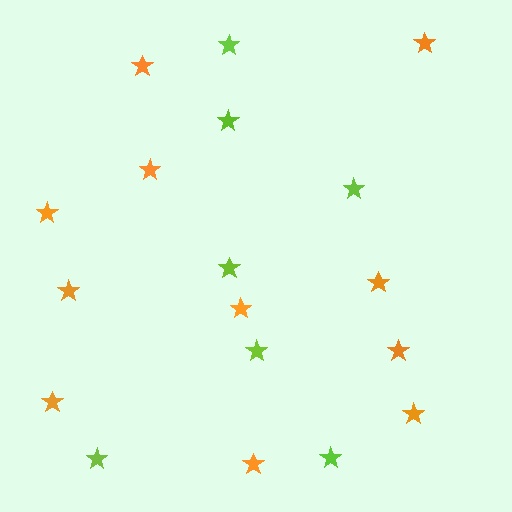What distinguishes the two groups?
There are 2 groups: one group of orange stars (11) and one group of lime stars (7).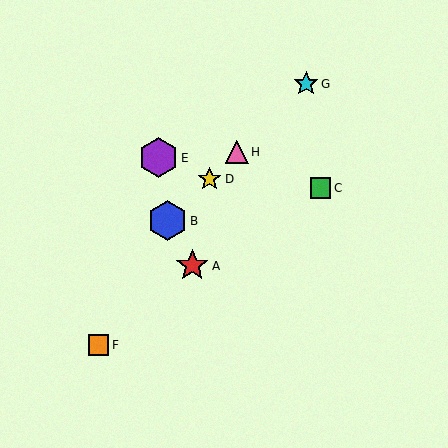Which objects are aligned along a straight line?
Objects B, D, G, H are aligned along a straight line.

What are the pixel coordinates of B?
Object B is at (167, 221).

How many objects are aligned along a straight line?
4 objects (B, D, G, H) are aligned along a straight line.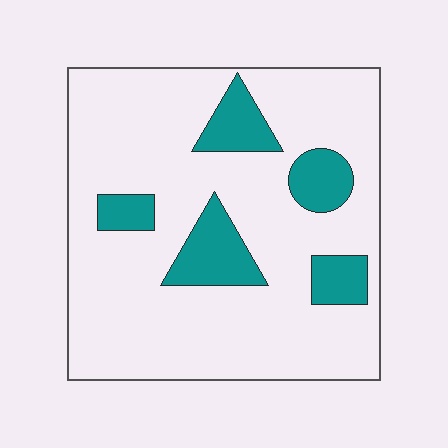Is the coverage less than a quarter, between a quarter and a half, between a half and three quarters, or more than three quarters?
Less than a quarter.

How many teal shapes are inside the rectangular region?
5.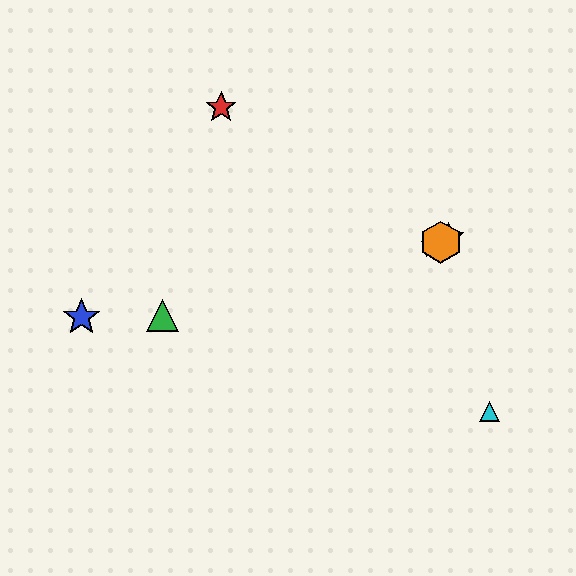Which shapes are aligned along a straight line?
The yellow star, the purple star, the orange hexagon are aligned along a straight line.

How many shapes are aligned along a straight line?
3 shapes (the yellow star, the purple star, the orange hexagon) are aligned along a straight line.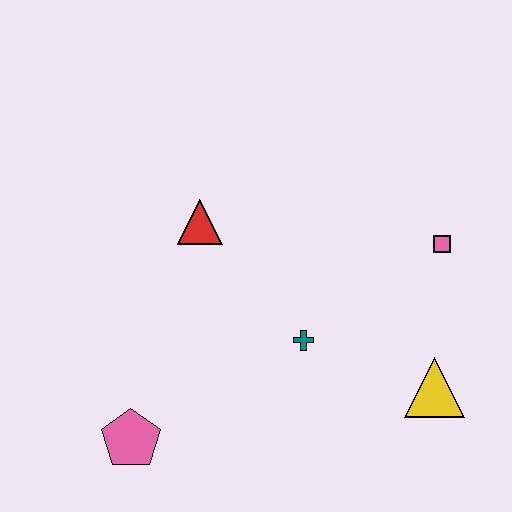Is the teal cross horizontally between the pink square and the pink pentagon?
Yes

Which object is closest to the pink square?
The yellow triangle is closest to the pink square.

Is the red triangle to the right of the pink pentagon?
Yes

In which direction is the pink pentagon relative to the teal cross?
The pink pentagon is to the left of the teal cross.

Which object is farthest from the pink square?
The pink pentagon is farthest from the pink square.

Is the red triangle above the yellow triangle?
Yes